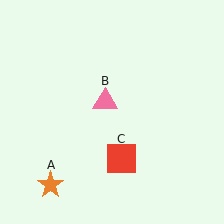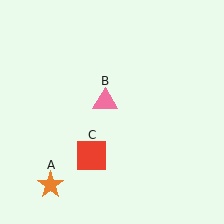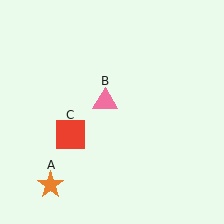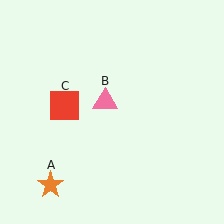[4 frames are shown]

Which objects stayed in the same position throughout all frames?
Orange star (object A) and pink triangle (object B) remained stationary.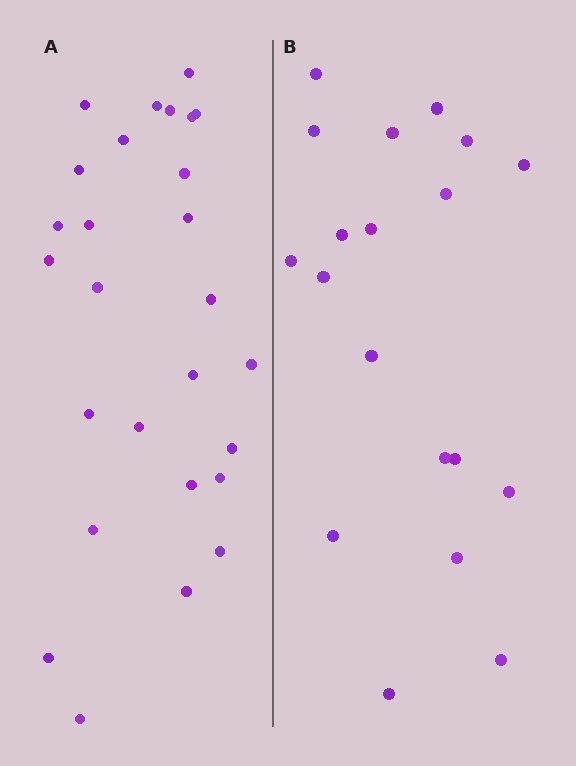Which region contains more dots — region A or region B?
Region A (the left region) has more dots.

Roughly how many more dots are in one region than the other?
Region A has roughly 8 or so more dots than region B.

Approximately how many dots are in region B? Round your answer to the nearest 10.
About 20 dots. (The exact count is 19, which rounds to 20.)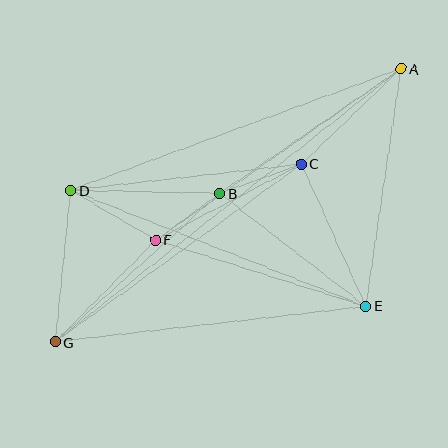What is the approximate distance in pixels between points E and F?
The distance between E and F is approximately 221 pixels.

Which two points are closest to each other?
Points B and F are closest to each other.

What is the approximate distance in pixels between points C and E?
The distance between C and E is approximately 156 pixels.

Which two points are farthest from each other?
Points A and G are farthest from each other.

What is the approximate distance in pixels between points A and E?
The distance between A and E is approximately 240 pixels.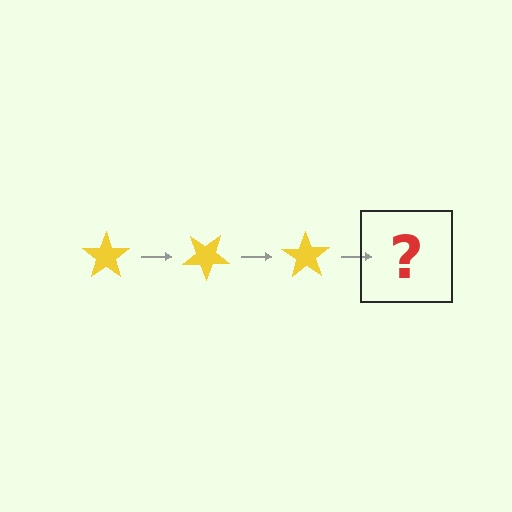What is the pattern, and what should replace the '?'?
The pattern is that the star rotates 35 degrees each step. The '?' should be a yellow star rotated 105 degrees.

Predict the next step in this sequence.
The next step is a yellow star rotated 105 degrees.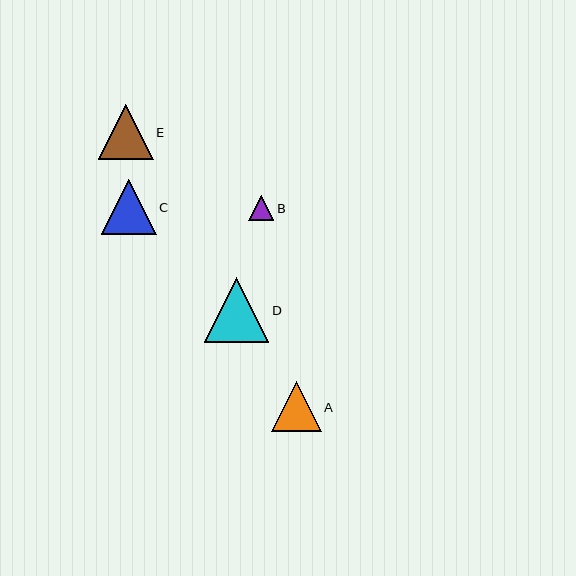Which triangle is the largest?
Triangle D is the largest with a size of approximately 64 pixels.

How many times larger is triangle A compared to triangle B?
Triangle A is approximately 2.0 times the size of triangle B.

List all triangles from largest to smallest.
From largest to smallest: D, C, E, A, B.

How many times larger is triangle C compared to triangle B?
Triangle C is approximately 2.2 times the size of triangle B.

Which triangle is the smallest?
Triangle B is the smallest with a size of approximately 25 pixels.